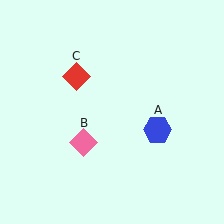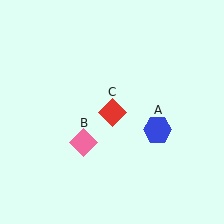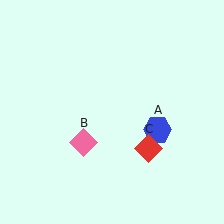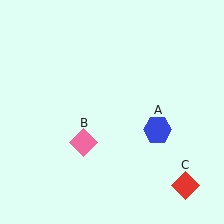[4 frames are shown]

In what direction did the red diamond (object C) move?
The red diamond (object C) moved down and to the right.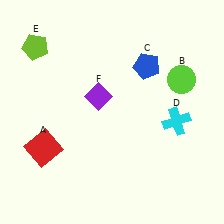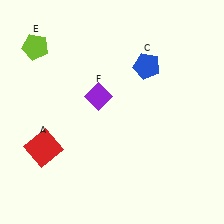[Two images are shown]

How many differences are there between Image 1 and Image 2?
There are 2 differences between the two images.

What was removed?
The lime circle (B), the cyan cross (D) were removed in Image 2.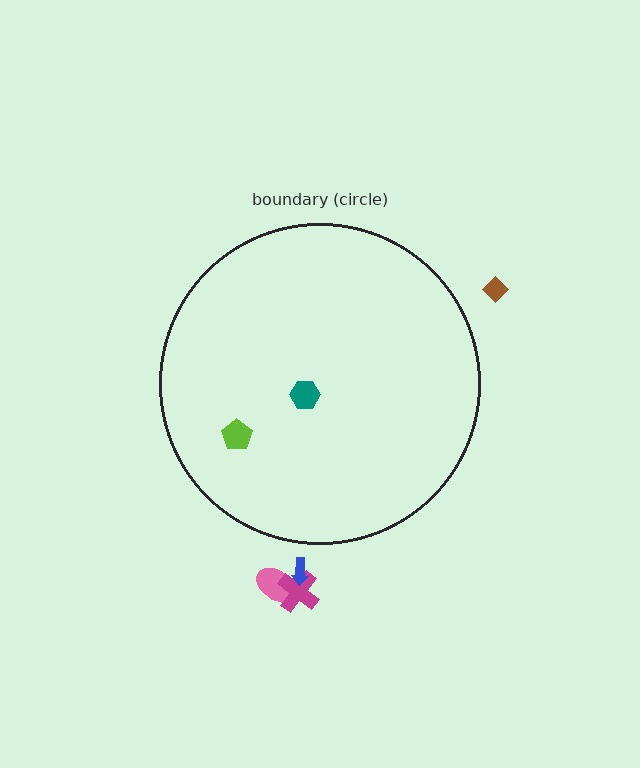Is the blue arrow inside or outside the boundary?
Outside.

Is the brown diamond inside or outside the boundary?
Outside.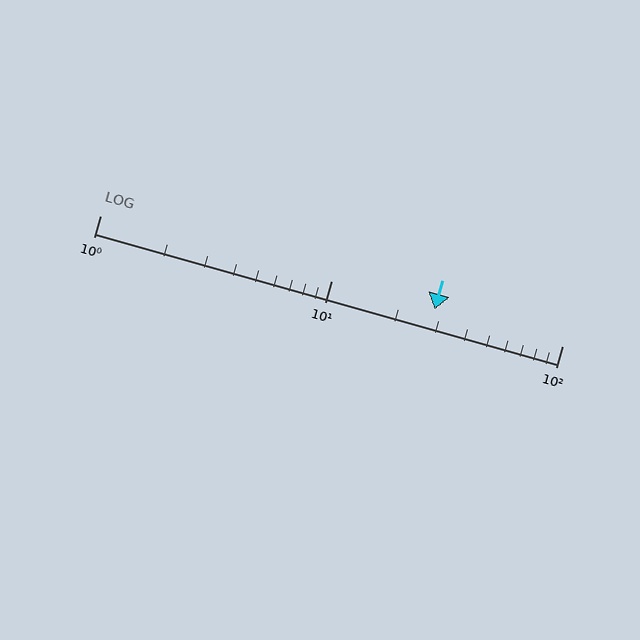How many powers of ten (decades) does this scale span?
The scale spans 2 decades, from 1 to 100.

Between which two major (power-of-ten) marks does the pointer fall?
The pointer is between 10 and 100.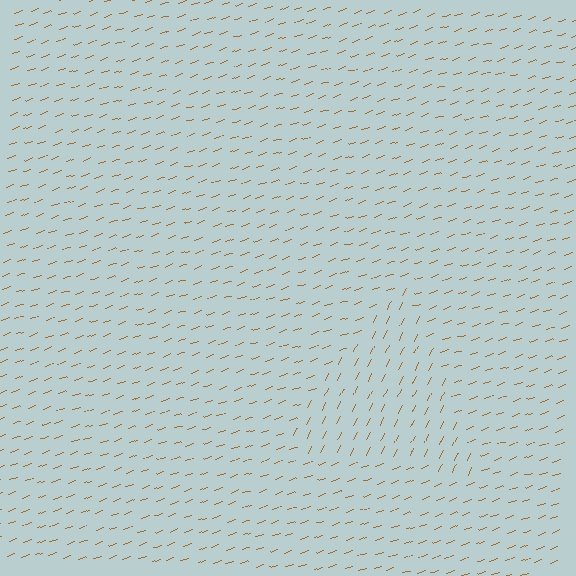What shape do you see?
I see a triangle.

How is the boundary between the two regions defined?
The boundary is defined purely by a change in line orientation (approximately 45 degrees difference). All lines are the same color and thickness.